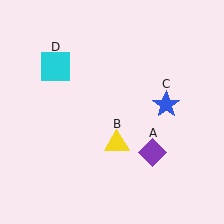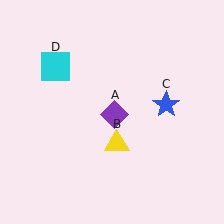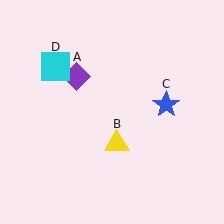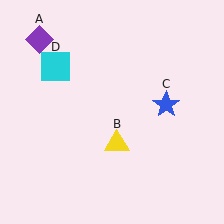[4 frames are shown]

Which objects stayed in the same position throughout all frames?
Yellow triangle (object B) and blue star (object C) and cyan square (object D) remained stationary.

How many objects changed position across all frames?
1 object changed position: purple diamond (object A).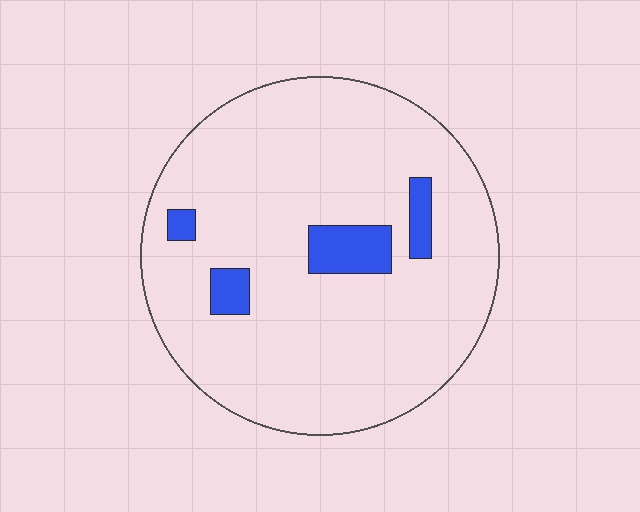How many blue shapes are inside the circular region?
4.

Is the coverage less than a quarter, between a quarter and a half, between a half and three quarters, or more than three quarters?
Less than a quarter.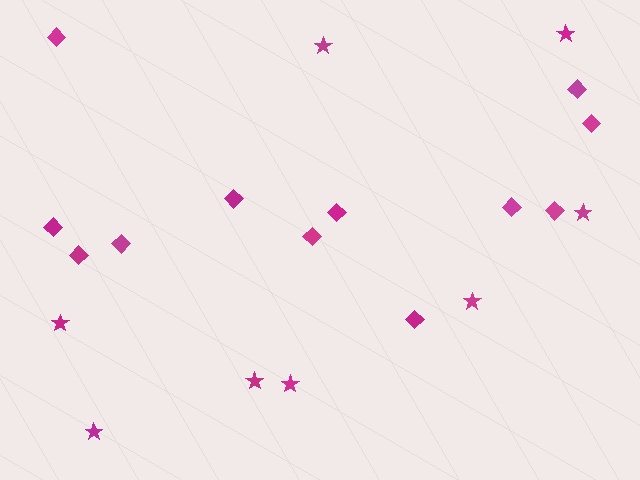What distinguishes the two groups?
There are 2 groups: one group of diamonds (12) and one group of stars (8).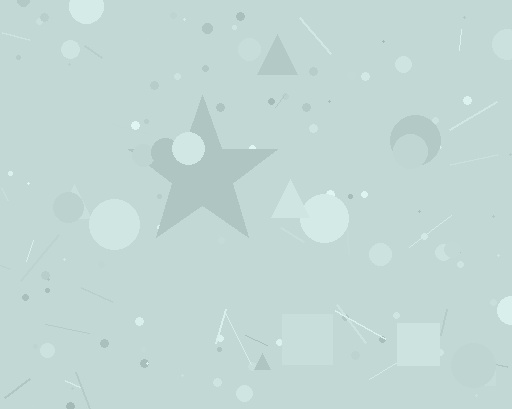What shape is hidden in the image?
A star is hidden in the image.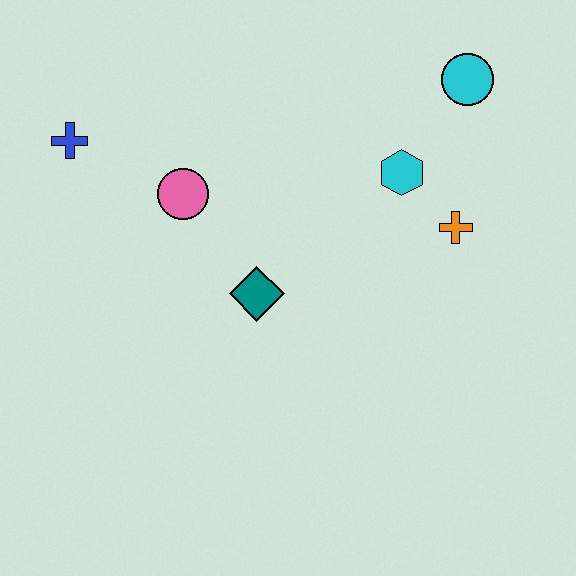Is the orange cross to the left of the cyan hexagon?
No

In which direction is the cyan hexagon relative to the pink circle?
The cyan hexagon is to the right of the pink circle.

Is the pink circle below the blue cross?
Yes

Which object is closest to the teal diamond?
The pink circle is closest to the teal diamond.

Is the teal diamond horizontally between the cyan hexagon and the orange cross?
No